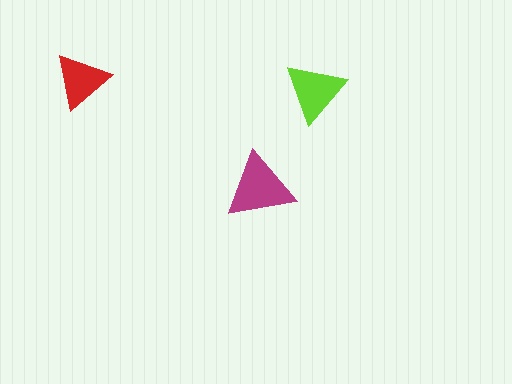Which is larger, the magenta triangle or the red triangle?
The magenta one.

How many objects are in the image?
There are 3 objects in the image.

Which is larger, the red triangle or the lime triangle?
The lime one.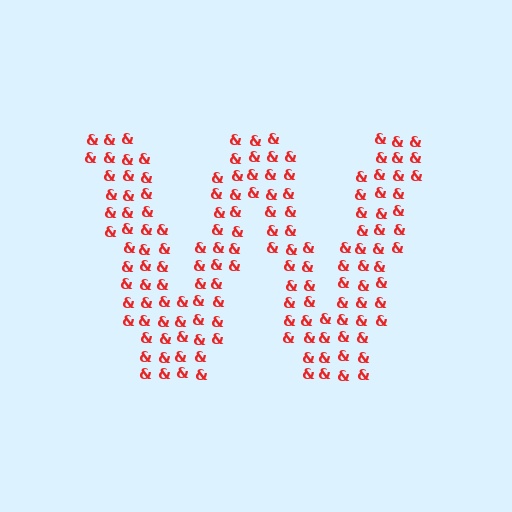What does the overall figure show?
The overall figure shows the letter W.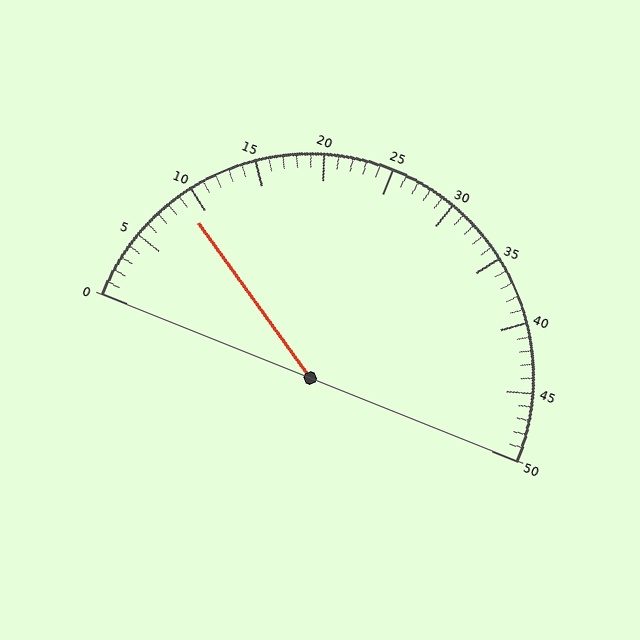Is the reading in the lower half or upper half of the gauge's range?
The reading is in the lower half of the range (0 to 50).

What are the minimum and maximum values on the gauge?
The gauge ranges from 0 to 50.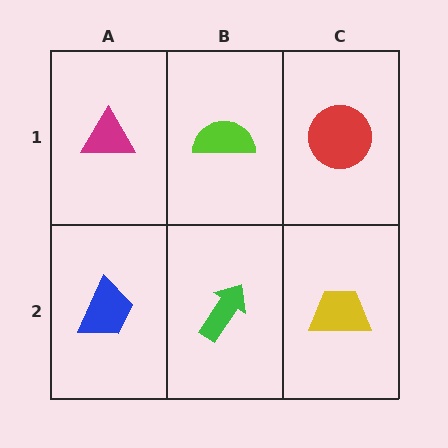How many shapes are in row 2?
3 shapes.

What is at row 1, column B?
A lime semicircle.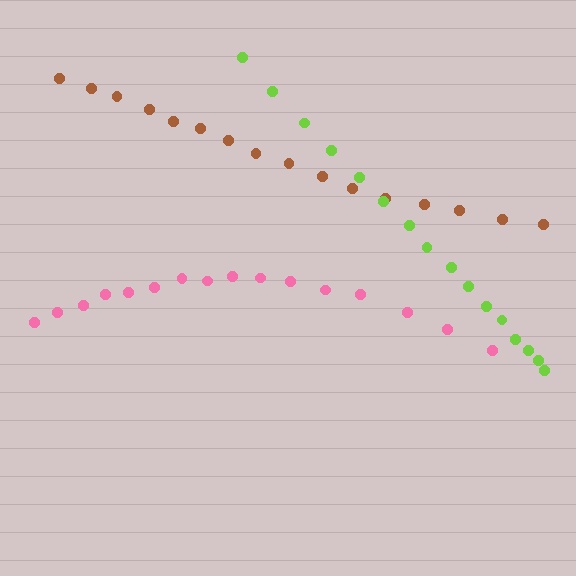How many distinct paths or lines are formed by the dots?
There are 3 distinct paths.